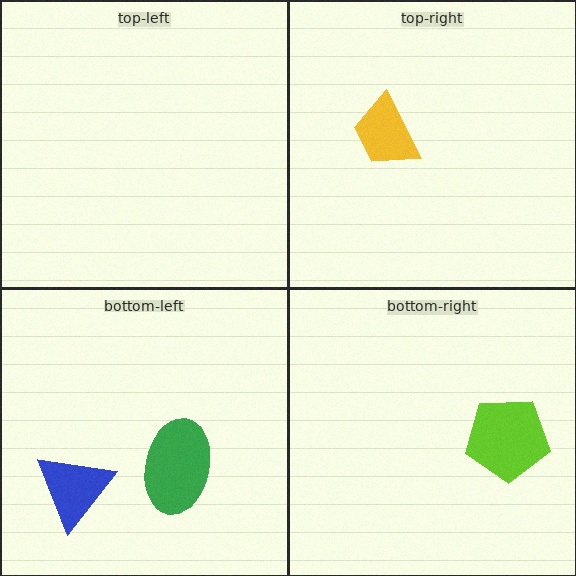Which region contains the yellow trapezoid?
The top-right region.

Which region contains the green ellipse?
The bottom-left region.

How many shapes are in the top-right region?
1.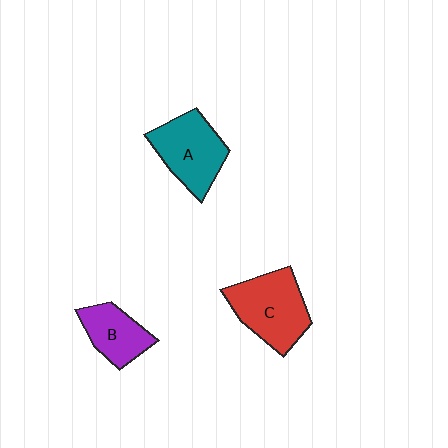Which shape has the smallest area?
Shape B (purple).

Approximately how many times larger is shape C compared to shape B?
Approximately 1.5 times.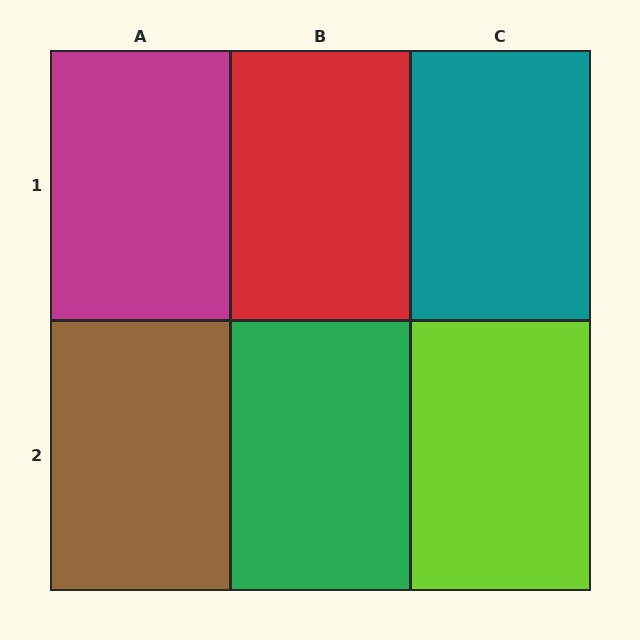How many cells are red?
1 cell is red.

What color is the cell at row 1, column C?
Teal.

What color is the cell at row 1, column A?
Magenta.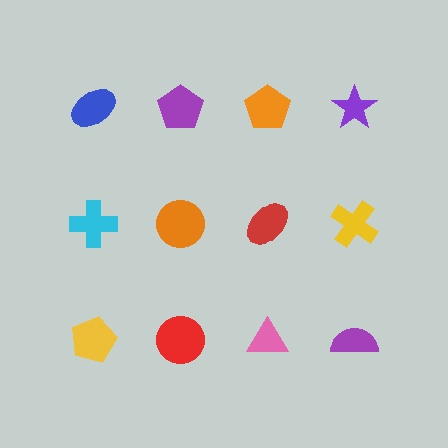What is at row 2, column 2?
An orange circle.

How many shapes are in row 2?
4 shapes.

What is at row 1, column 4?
A purple star.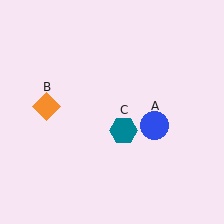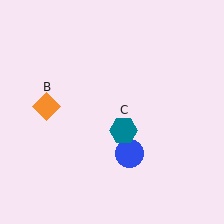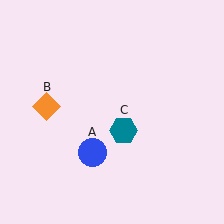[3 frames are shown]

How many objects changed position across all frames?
1 object changed position: blue circle (object A).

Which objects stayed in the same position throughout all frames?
Orange diamond (object B) and teal hexagon (object C) remained stationary.